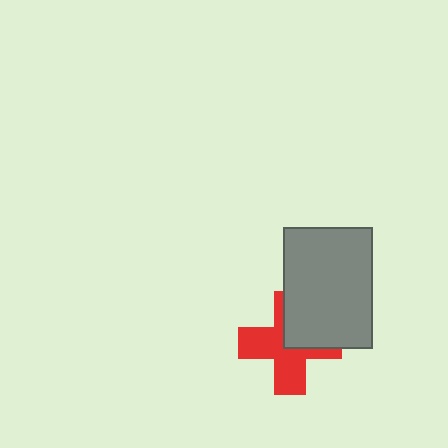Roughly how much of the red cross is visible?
About half of it is visible (roughly 63%).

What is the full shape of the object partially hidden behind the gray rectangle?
The partially hidden object is a red cross.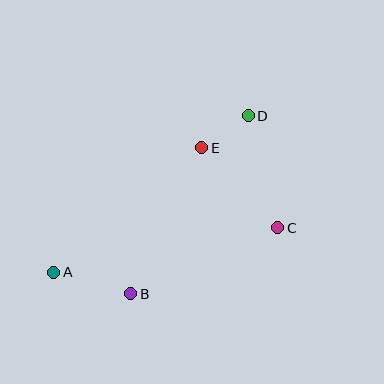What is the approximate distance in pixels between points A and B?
The distance between A and B is approximately 80 pixels.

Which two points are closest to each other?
Points D and E are closest to each other.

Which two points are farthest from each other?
Points A and D are farthest from each other.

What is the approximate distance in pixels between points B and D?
The distance between B and D is approximately 213 pixels.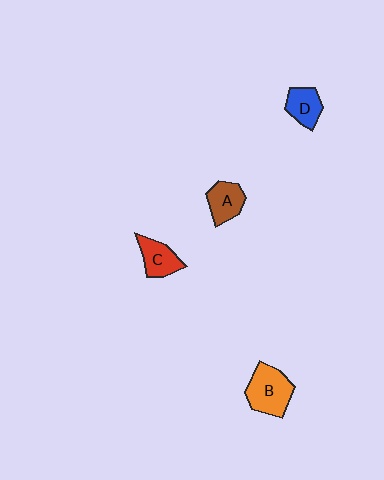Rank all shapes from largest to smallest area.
From largest to smallest: B (orange), C (red), A (brown), D (blue).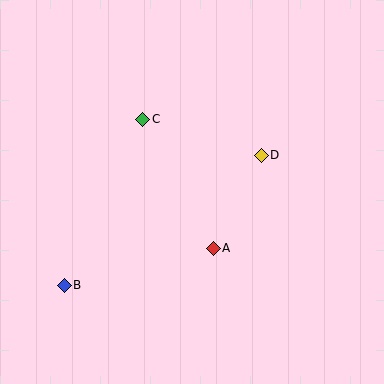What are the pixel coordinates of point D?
Point D is at (261, 155).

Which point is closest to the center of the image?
Point A at (213, 248) is closest to the center.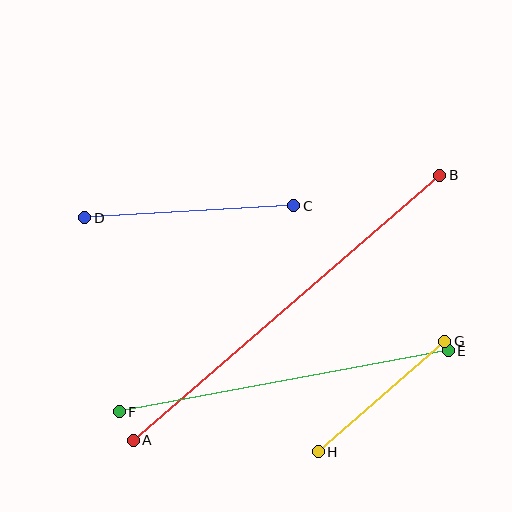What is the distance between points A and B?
The distance is approximately 405 pixels.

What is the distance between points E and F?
The distance is approximately 334 pixels.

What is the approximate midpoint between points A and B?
The midpoint is at approximately (286, 308) pixels.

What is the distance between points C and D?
The distance is approximately 209 pixels.